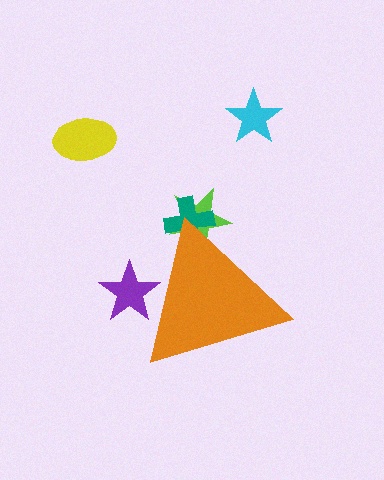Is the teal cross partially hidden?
Yes, the teal cross is partially hidden behind the orange triangle.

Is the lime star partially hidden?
Yes, the lime star is partially hidden behind the orange triangle.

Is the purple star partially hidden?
Yes, the purple star is partially hidden behind the orange triangle.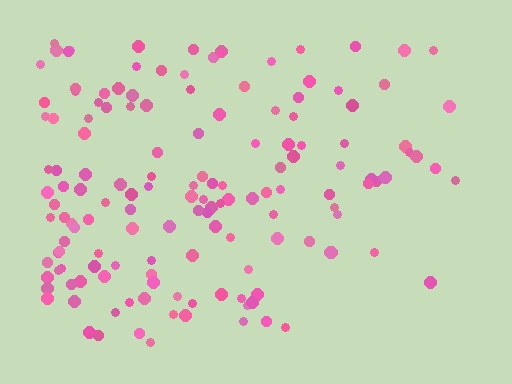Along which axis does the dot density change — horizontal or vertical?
Horizontal.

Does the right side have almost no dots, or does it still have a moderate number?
Still a moderate number, just noticeably fewer than the left.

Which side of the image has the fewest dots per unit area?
The right.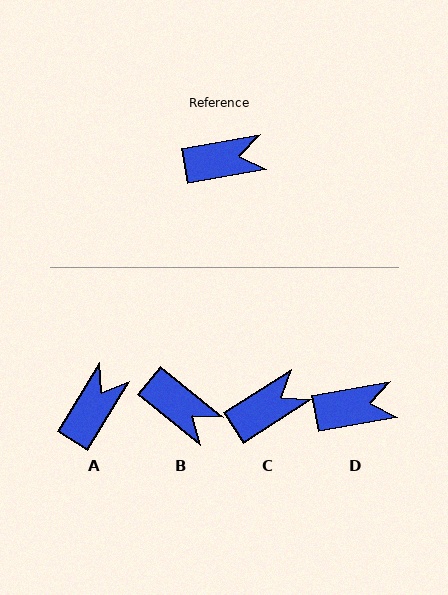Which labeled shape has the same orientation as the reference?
D.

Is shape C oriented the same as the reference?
No, it is off by about 23 degrees.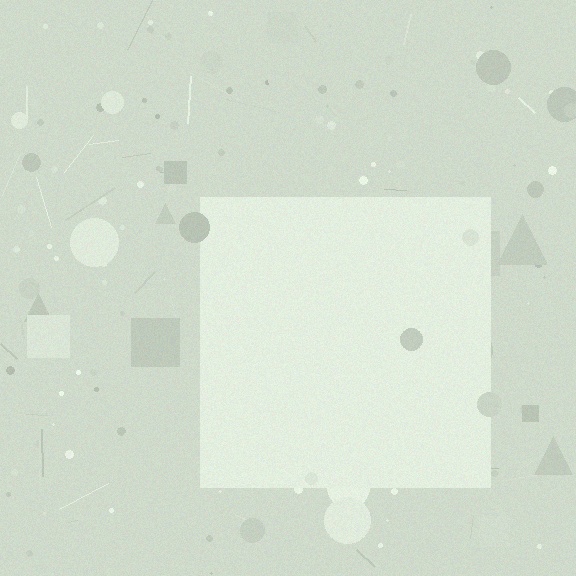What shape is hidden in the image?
A square is hidden in the image.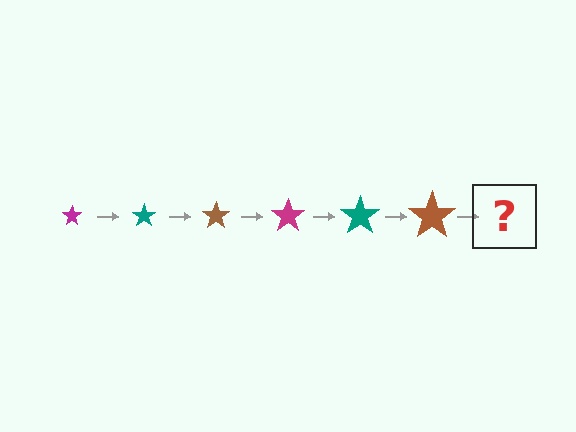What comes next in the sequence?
The next element should be a magenta star, larger than the previous one.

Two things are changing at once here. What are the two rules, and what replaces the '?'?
The two rules are that the star grows larger each step and the color cycles through magenta, teal, and brown. The '?' should be a magenta star, larger than the previous one.